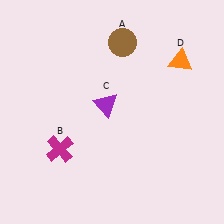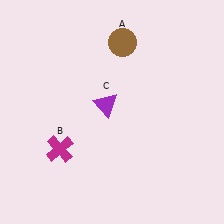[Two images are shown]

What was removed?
The orange triangle (D) was removed in Image 2.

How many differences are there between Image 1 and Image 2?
There is 1 difference between the two images.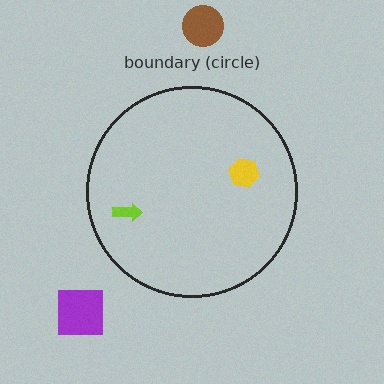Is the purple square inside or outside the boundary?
Outside.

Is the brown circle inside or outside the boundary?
Outside.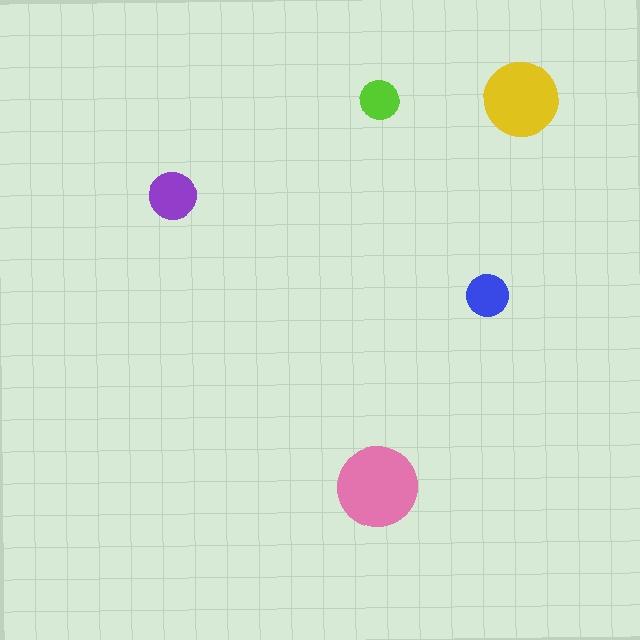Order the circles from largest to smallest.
the pink one, the yellow one, the purple one, the blue one, the lime one.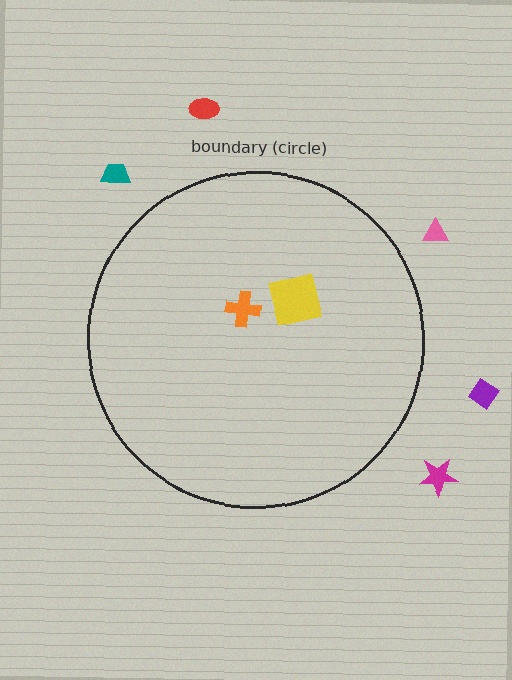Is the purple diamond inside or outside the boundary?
Outside.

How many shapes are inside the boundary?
2 inside, 5 outside.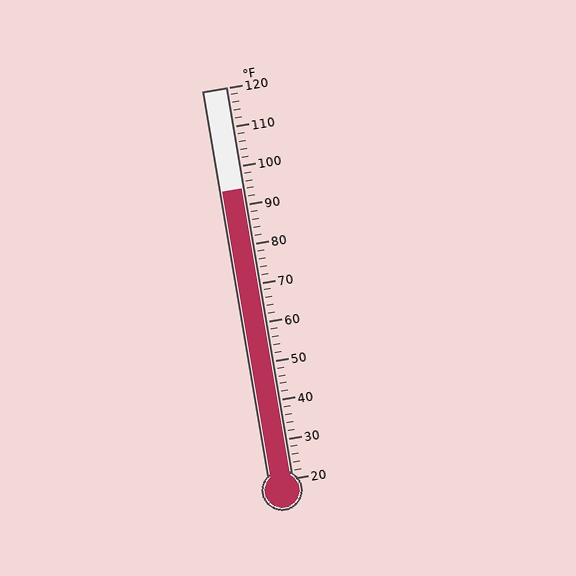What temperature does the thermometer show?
The thermometer shows approximately 94°F.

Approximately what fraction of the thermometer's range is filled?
The thermometer is filled to approximately 75% of its range.